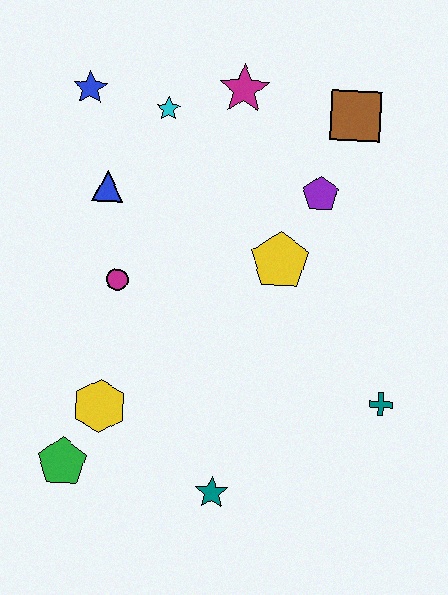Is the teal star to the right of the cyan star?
Yes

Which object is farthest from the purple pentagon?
The green pentagon is farthest from the purple pentagon.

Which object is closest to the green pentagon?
The yellow hexagon is closest to the green pentagon.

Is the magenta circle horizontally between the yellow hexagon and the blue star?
No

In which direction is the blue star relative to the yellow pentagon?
The blue star is to the left of the yellow pentagon.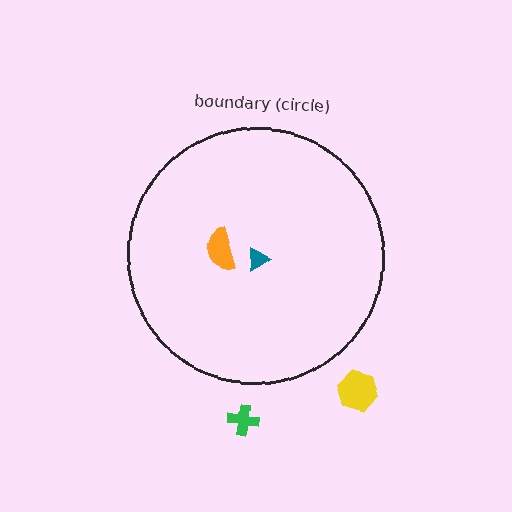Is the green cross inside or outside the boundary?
Outside.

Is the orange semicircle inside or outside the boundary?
Inside.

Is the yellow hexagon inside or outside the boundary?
Outside.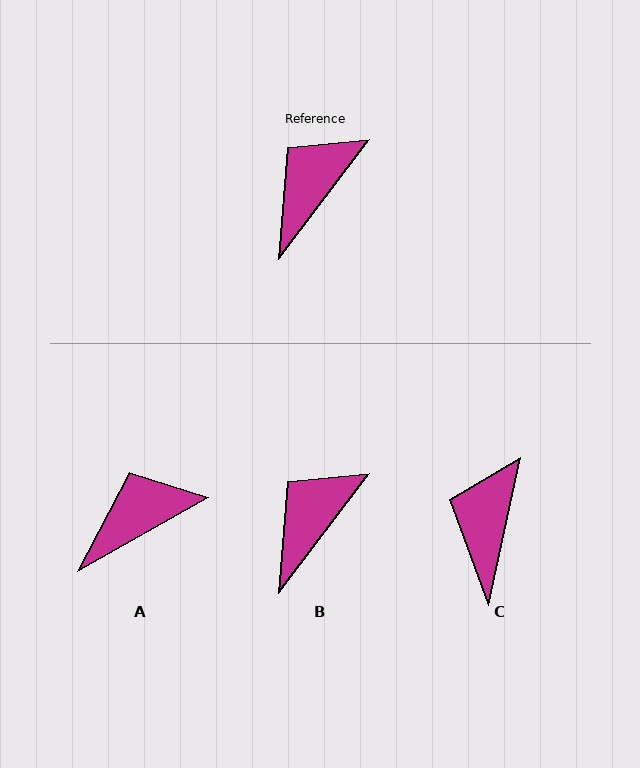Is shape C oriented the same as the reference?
No, it is off by about 25 degrees.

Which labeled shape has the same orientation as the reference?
B.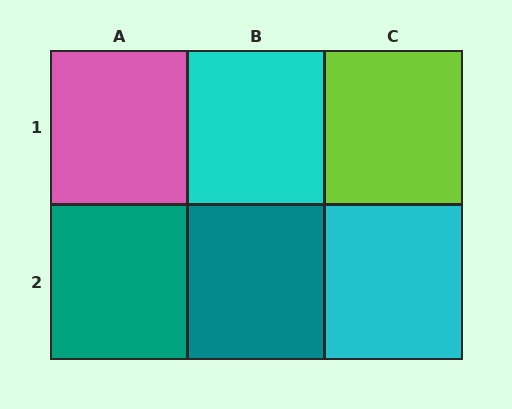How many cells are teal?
2 cells are teal.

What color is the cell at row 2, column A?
Teal.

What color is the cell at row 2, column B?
Teal.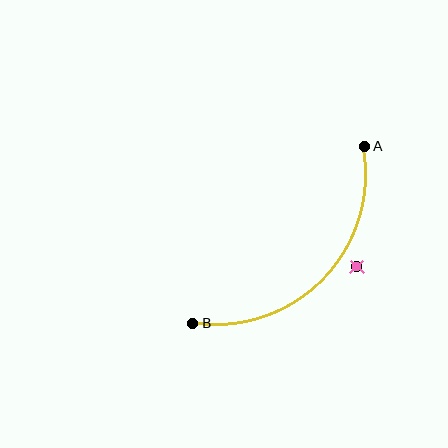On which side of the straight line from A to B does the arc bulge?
The arc bulges below and to the right of the straight line connecting A and B.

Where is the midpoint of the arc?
The arc midpoint is the point on the curve farthest from the straight line joining A and B. It sits below and to the right of that line.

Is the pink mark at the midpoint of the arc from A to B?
No — the pink mark does not lie on the arc at all. It sits slightly outside the curve.